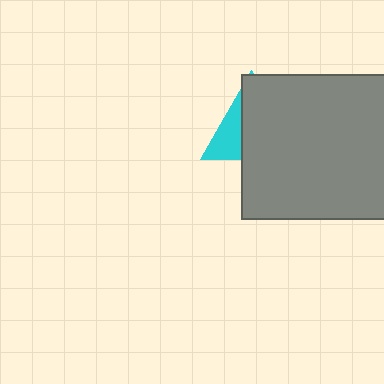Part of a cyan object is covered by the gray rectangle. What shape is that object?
It is a triangle.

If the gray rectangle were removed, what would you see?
You would see the complete cyan triangle.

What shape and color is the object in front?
The object in front is a gray rectangle.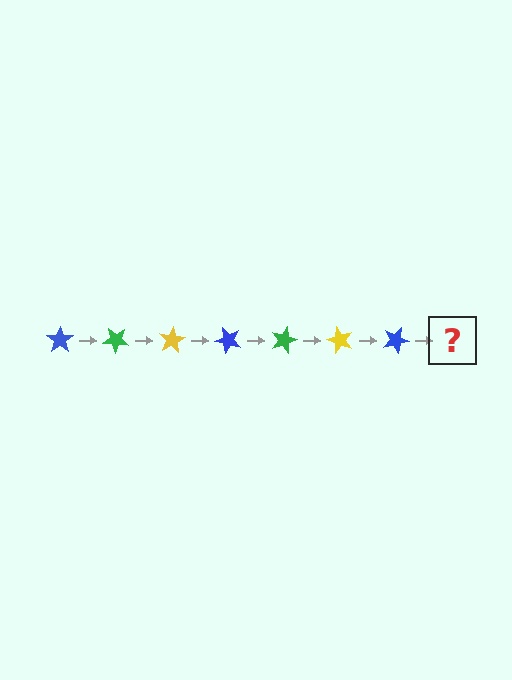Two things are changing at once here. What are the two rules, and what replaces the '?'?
The two rules are that it rotates 40 degrees each step and the color cycles through blue, green, and yellow. The '?' should be a green star, rotated 280 degrees from the start.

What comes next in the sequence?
The next element should be a green star, rotated 280 degrees from the start.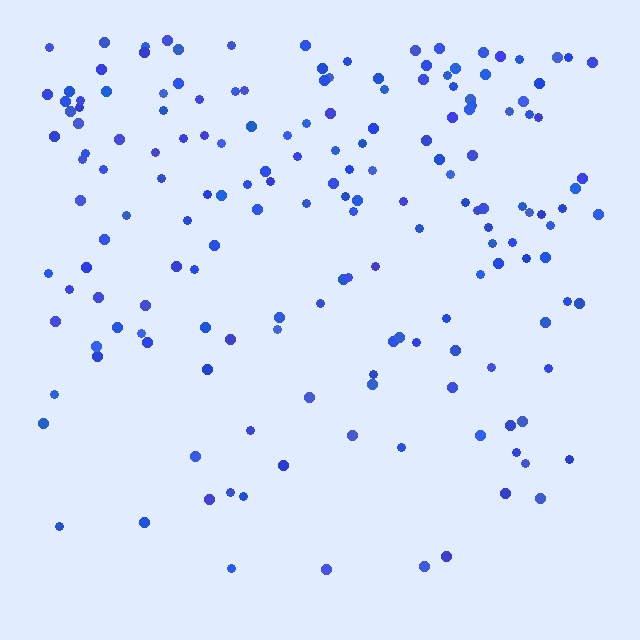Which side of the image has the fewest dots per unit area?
The bottom.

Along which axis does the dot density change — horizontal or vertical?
Vertical.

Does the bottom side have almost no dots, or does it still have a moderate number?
Still a moderate number, just noticeably fewer than the top.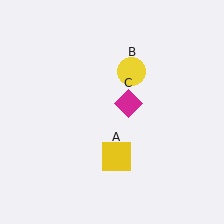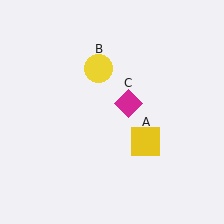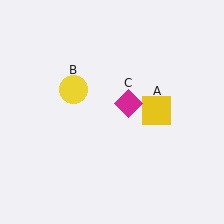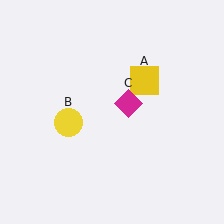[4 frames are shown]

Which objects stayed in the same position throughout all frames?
Magenta diamond (object C) remained stationary.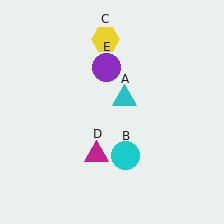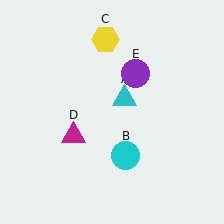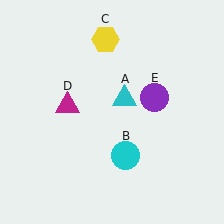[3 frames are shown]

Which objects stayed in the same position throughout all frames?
Cyan triangle (object A) and cyan circle (object B) and yellow hexagon (object C) remained stationary.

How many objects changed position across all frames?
2 objects changed position: magenta triangle (object D), purple circle (object E).